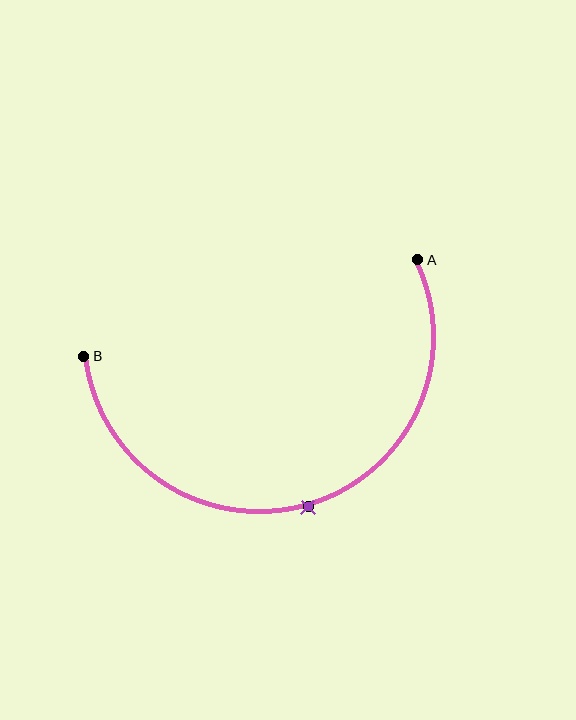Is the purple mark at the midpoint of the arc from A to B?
Yes. The purple mark lies on the arc at equal arc-length from both A and B — it is the arc midpoint.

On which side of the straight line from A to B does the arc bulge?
The arc bulges below the straight line connecting A and B.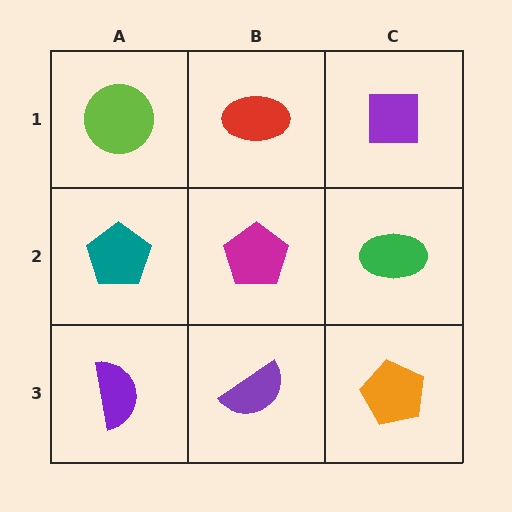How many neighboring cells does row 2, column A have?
3.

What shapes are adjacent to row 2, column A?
A lime circle (row 1, column A), a purple semicircle (row 3, column A), a magenta pentagon (row 2, column B).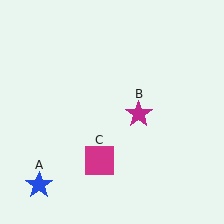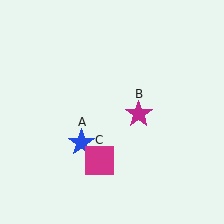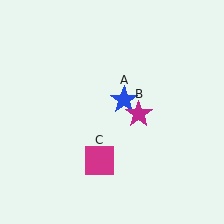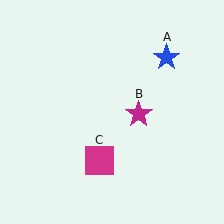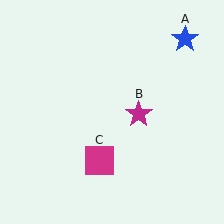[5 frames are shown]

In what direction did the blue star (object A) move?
The blue star (object A) moved up and to the right.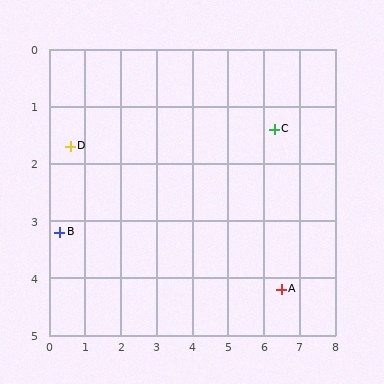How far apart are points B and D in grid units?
Points B and D are about 1.5 grid units apart.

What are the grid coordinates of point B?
Point B is at approximately (0.3, 3.2).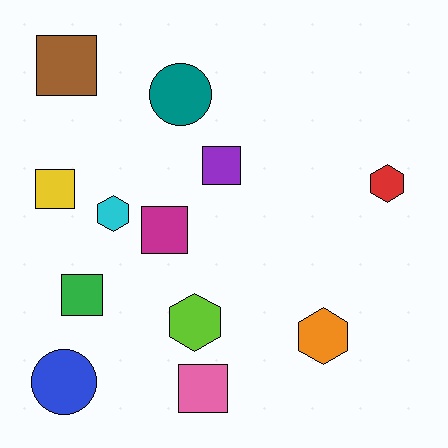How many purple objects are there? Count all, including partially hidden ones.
There is 1 purple object.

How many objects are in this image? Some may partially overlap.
There are 12 objects.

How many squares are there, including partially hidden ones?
There are 6 squares.